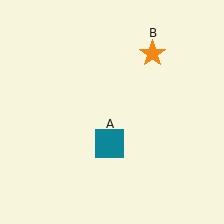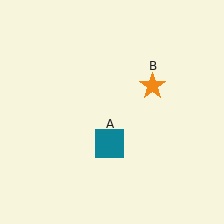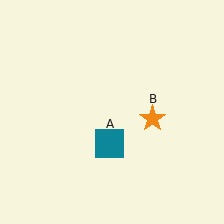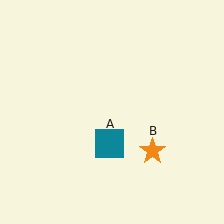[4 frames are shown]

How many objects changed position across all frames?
1 object changed position: orange star (object B).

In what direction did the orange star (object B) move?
The orange star (object B) moved down.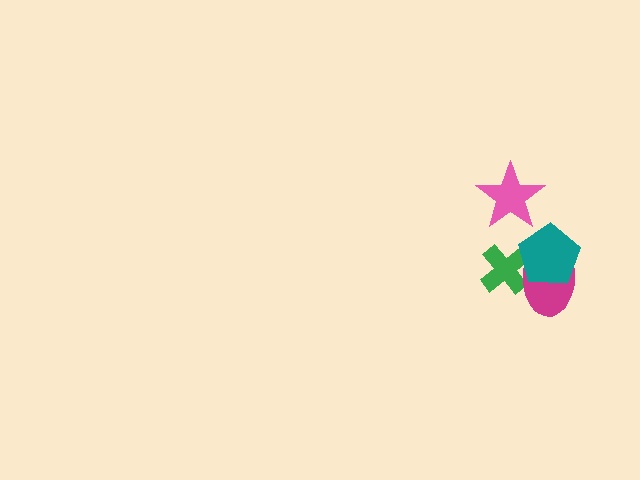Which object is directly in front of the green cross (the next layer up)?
The magenta ellipse is directly in front of the green cross.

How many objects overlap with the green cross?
2 objects overlap with the green cross.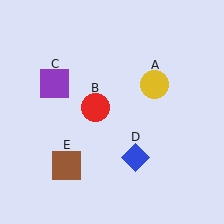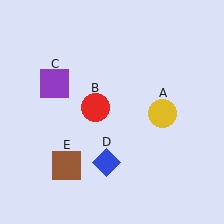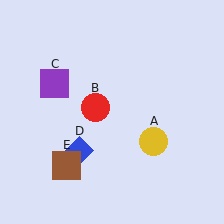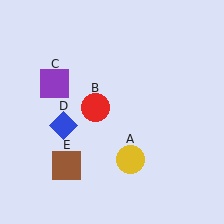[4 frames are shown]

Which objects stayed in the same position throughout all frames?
Red circle (object B) and purple square (object C) and brown square (object E) remained stationary.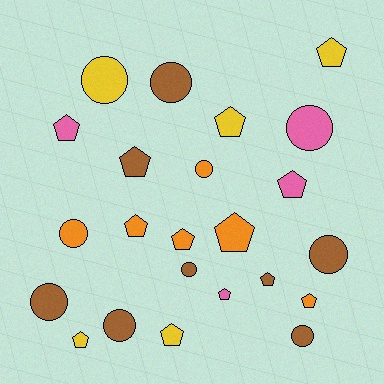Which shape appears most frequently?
Pentagon, with 13 objects.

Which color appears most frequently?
Brown, with 8 objects.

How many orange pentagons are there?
There are 4 orange pentagons.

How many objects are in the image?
There are 23 objects.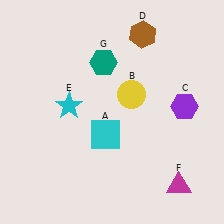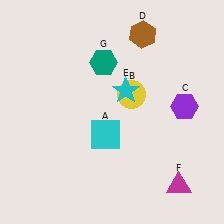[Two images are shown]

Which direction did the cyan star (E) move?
The cyan star (E) moved right.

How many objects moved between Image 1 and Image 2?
1 object moved between the two images.